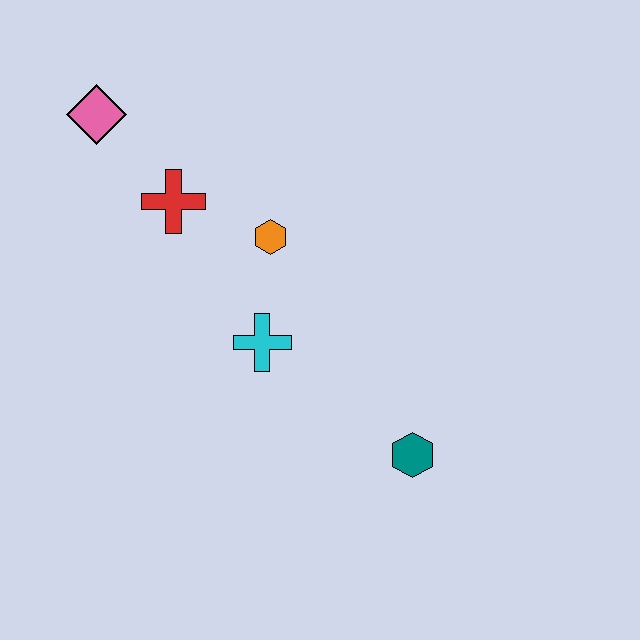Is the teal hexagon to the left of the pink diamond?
No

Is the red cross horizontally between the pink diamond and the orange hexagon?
Yes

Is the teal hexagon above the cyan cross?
No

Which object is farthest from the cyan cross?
The pink diamond is farthest from the cyan cross.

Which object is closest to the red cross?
The orange hexagon is closest to the red cross.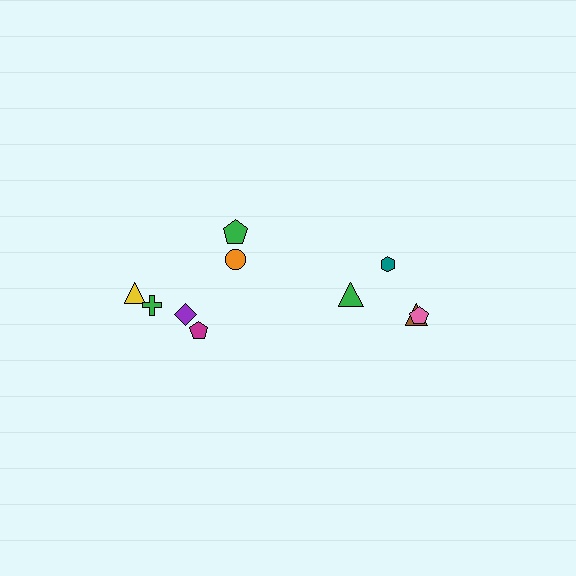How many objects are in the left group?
There are 6 objects.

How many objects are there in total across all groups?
There are 10 objects.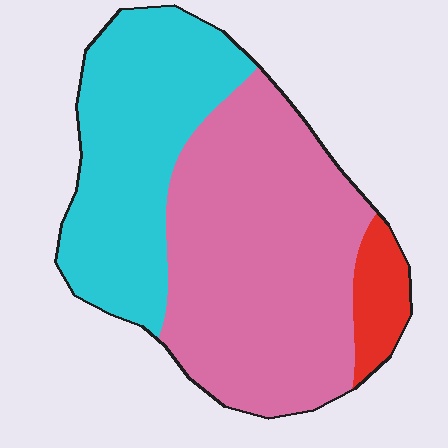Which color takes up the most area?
Pink, at roughly 55%.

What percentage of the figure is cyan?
Cyan takes up between a third and a half of the figure.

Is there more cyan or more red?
Cyan.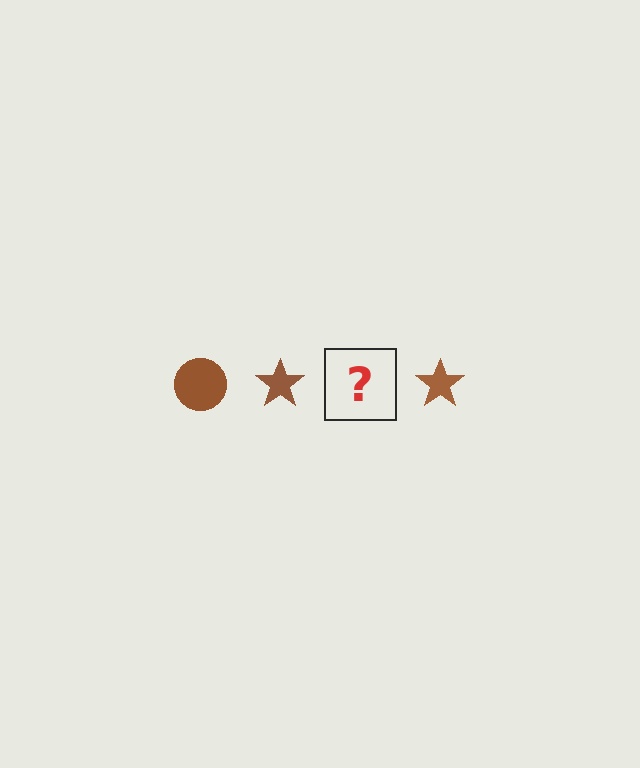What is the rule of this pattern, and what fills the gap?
The rule is that the pattern cycles through circle, star shapes in brown. The gap should be filled with a brown circle.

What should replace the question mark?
The question mark should be replaced with a brown circle.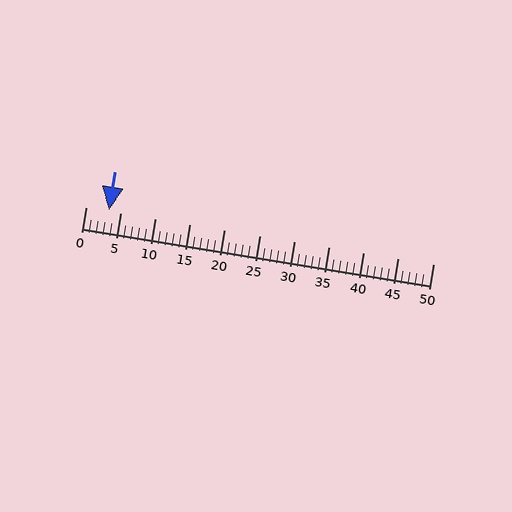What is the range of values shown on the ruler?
The ruler shows values from 0 to 50.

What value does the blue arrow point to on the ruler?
The blue arrow points to approximately 3.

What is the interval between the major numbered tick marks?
The major tick marks are spaced 5 units apart.